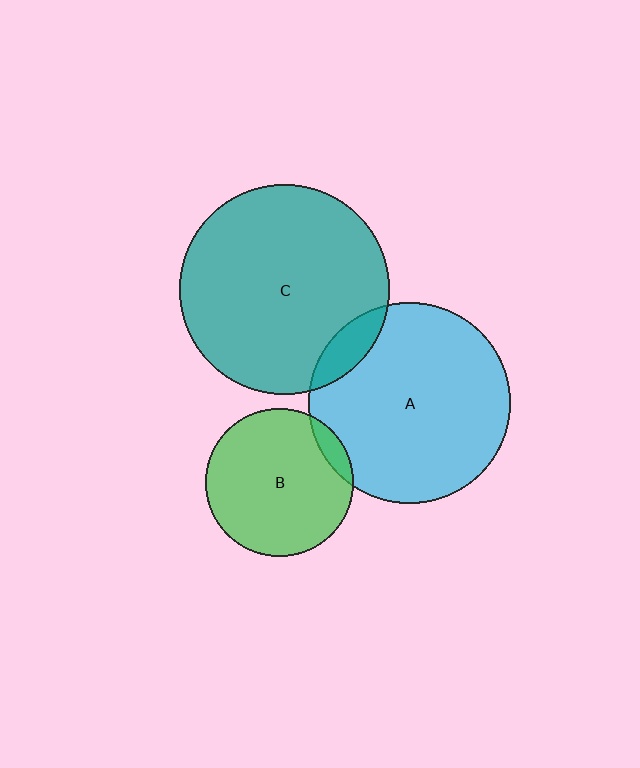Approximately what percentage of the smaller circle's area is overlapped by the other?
Approximately 10%.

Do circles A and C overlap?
Yes.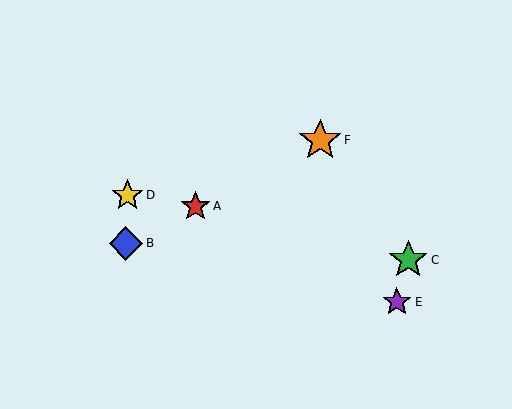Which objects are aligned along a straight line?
Objects A, B, F are aligned along a straight line.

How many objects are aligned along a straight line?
3 objects (A, B, F) are aligned along a straight line.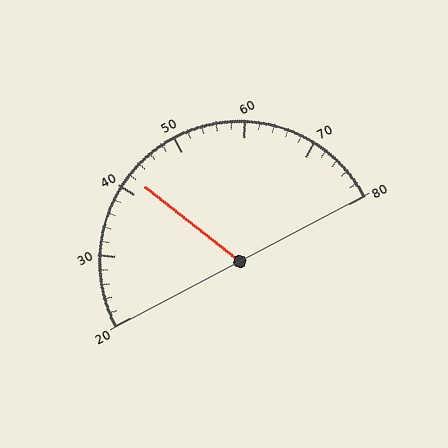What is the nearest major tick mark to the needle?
The nearest major tick mark is 40.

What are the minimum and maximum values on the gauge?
The gauge ranges from 20 to 80.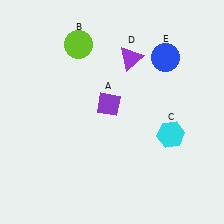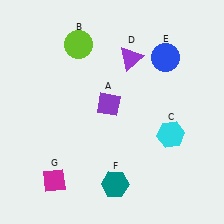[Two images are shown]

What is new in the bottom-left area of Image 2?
A magenta diamond (G) was added in the bottom-left area of Image 2.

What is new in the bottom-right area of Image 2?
A teal hexagon (F) was added in the bottom-right area of Image 2.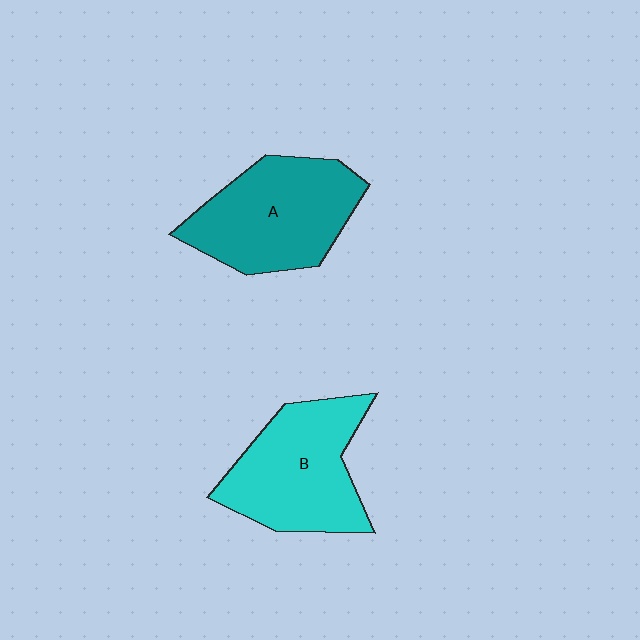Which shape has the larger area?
Shape A (teal).